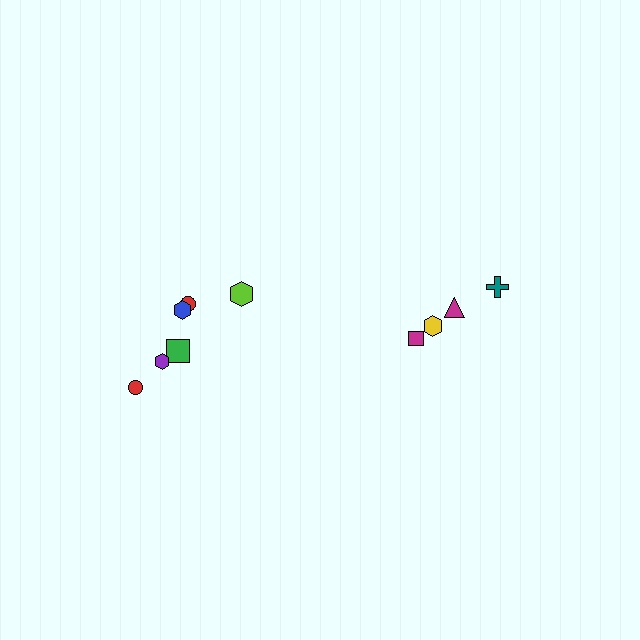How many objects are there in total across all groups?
There are 10 objects.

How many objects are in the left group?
There are 6 objects.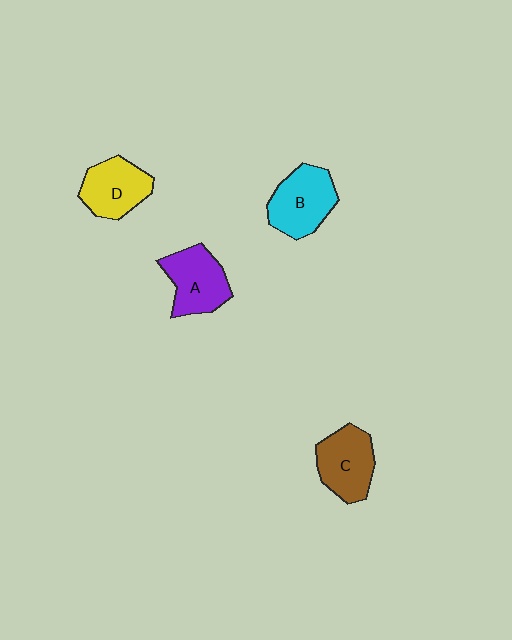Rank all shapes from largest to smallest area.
From largest to smallest: B (cyan), A (purple), C (brown), D (yellow).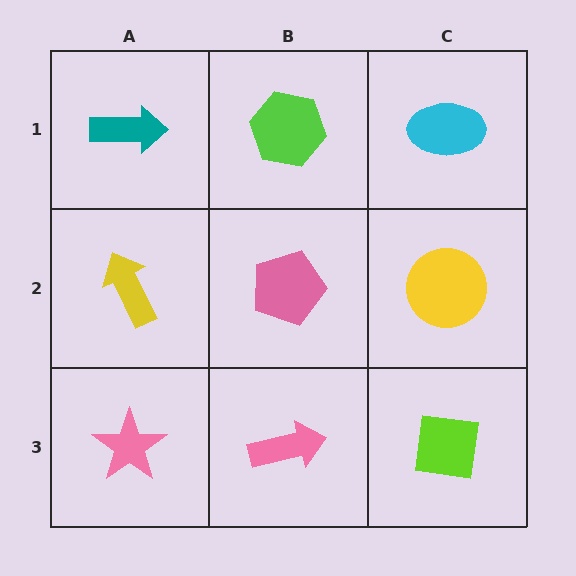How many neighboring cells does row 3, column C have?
2.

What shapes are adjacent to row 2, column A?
A teal arrow (row 1, column A), a pink star (row 3, column A), a pink pentagon (row 2, column B).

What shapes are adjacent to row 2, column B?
A lime hexagon (row 1, column B), a pink arrow (row 3, column B), a yellow arrow (row 2, column A), a yellow circle (row 2, column C).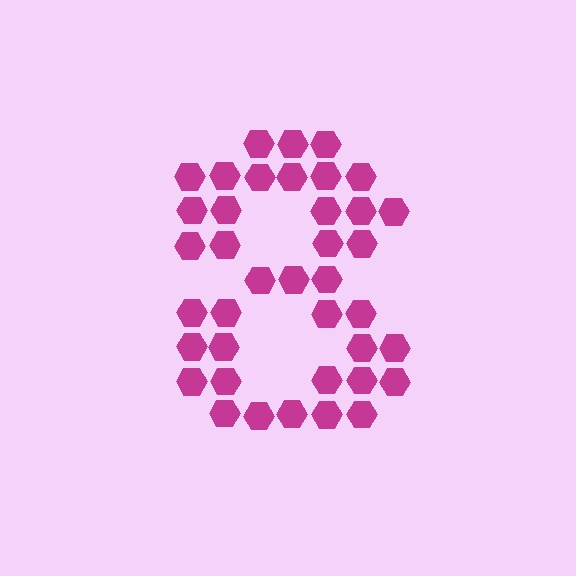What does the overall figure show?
The overall figure shows the digit 8.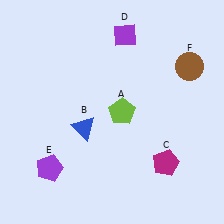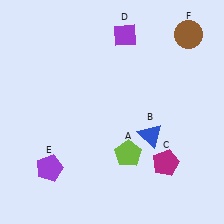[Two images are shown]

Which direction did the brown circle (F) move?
The brown circle (F) moved up.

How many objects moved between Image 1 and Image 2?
3 objects moved between the two images.